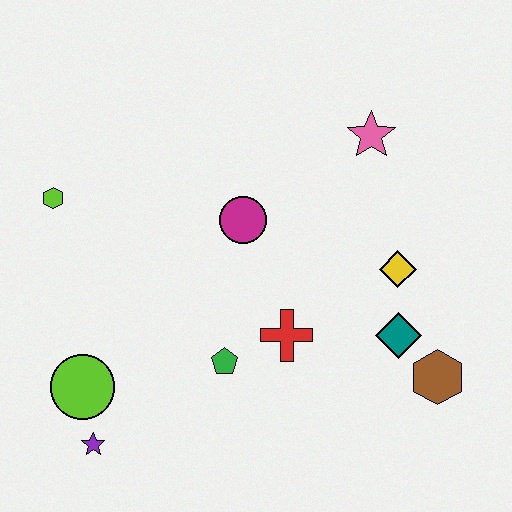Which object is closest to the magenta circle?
The red cross is closest to the magenta circle.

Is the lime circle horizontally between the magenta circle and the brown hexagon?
No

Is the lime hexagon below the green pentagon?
No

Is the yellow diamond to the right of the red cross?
Yes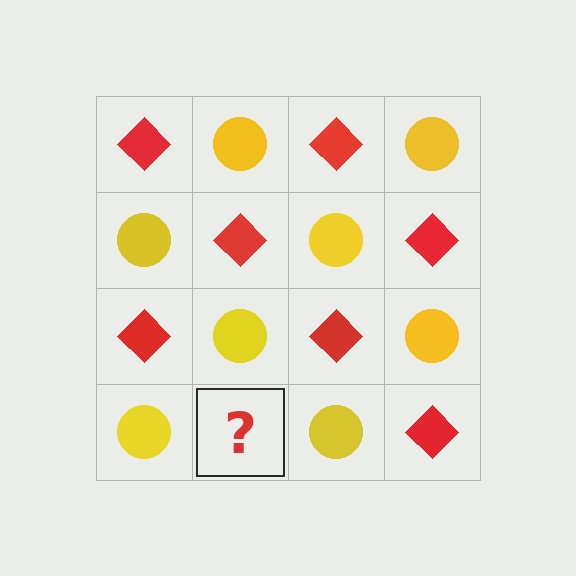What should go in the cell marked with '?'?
The missing cell should contain a red diamond.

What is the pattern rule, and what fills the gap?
The rule is that it alternates red diamond and yellow circle in a checkerboard pattern. The gap should be filled with a red diamond.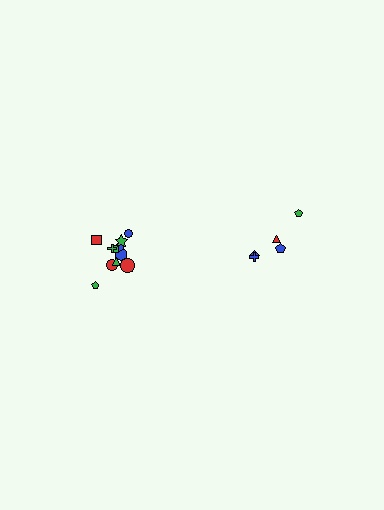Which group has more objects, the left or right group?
The left group.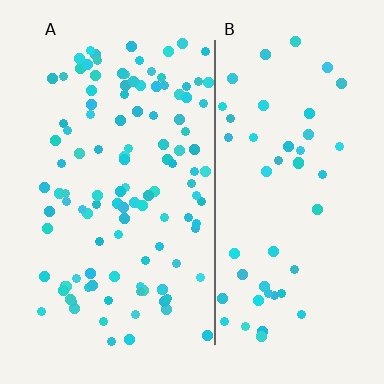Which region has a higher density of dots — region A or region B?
A (the left).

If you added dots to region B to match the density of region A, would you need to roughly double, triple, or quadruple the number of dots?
Approximately double.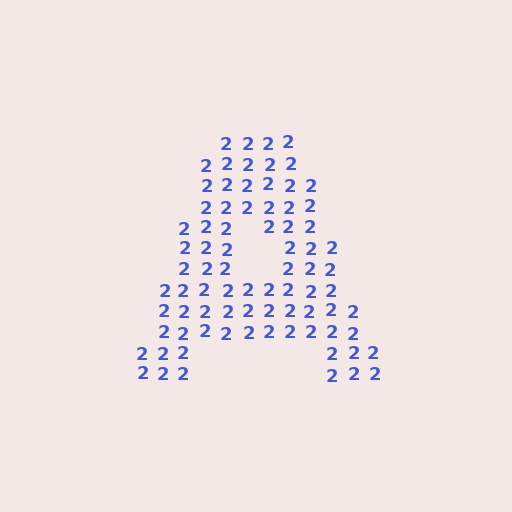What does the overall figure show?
The overall figure shows the letter A.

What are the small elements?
The small elements are digit 2's.